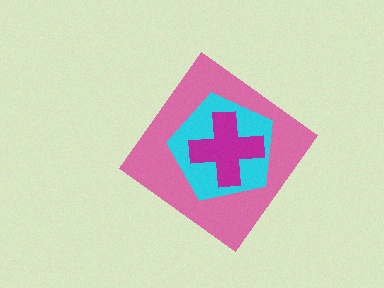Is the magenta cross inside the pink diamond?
Yes.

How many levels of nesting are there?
3.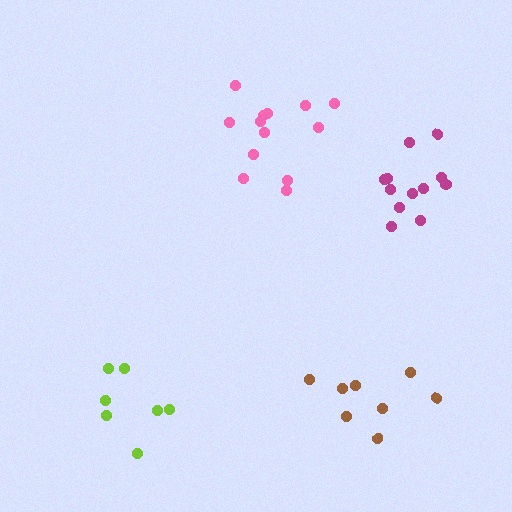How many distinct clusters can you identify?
There are 4 distinct clusters.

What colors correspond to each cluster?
The clusters are colored: magenta, brown, pink, lime.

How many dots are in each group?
Group 1: 12 dots, Group 2: 8 dots, Group 3: 13 dots, Group 4: 7 dots (40 total).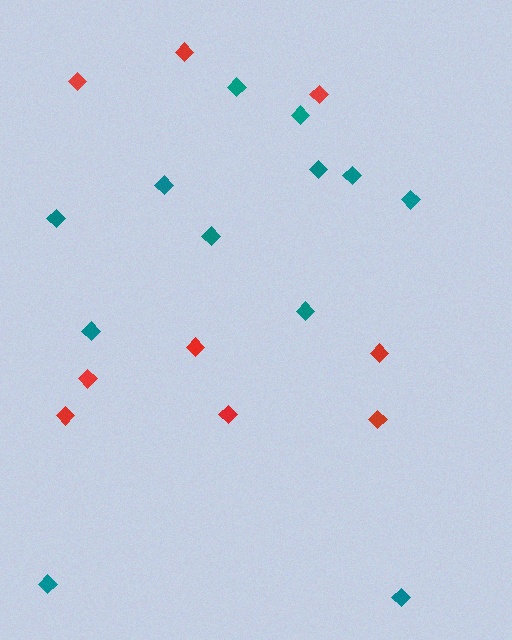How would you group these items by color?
There are 2 groups: one group of teal diamonds (12) and one group of red diamonds (9).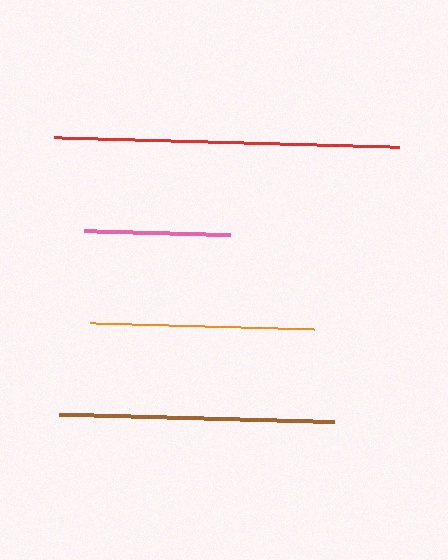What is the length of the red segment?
The red segment is approximately 346 pixels long.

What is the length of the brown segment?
The brown segment is approximately 275 pixels long.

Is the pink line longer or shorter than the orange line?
The orange line is longer than the pink line.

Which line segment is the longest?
The red line is the longest at approximately 346 pixels.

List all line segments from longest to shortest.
From longest to shortest: red, brown, orange, pink.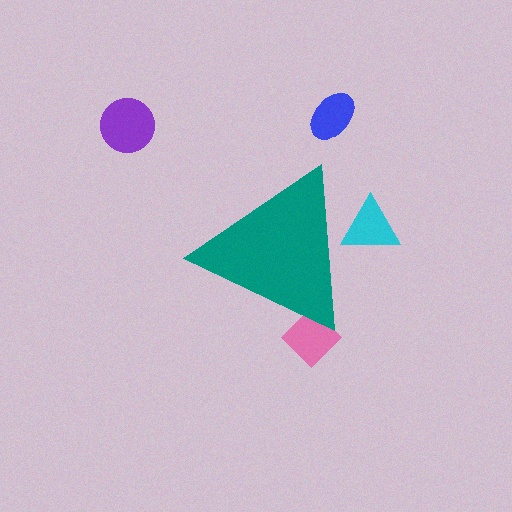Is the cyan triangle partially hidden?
Yes, the cyan triangle is partially hidden behind the teal triangle.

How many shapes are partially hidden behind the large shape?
2 shapes are partially hidden.